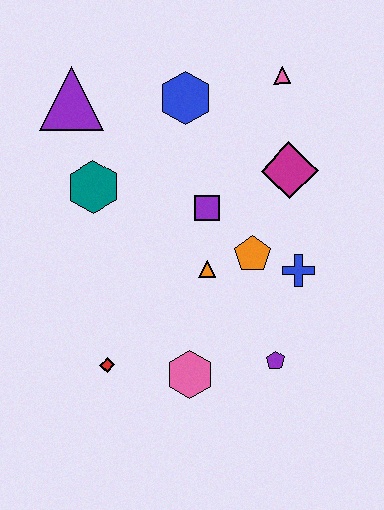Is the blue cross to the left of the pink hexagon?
No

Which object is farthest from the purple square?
The red diamond is farthest from the purple square.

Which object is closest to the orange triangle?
The orange pentagon is closest to the orange triangle.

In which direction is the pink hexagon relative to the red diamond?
The pink hexagon is to the right of the red diamond.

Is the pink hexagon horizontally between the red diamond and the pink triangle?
Yes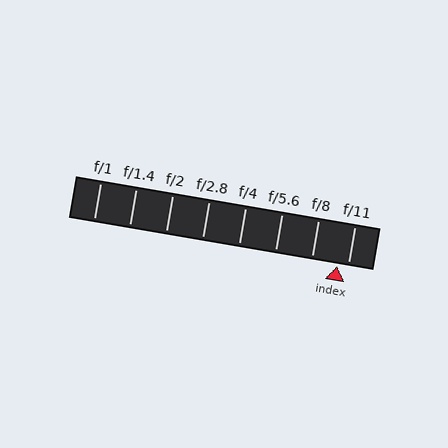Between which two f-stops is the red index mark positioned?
The index mark is between f/8 and f/11.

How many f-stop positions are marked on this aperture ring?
There are 8 f-stop positions marked.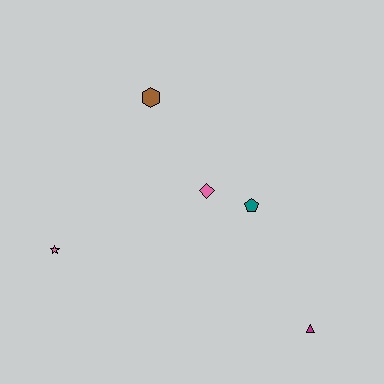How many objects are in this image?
There are 5 objects.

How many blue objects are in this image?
There are no blue objects.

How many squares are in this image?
There are no squares.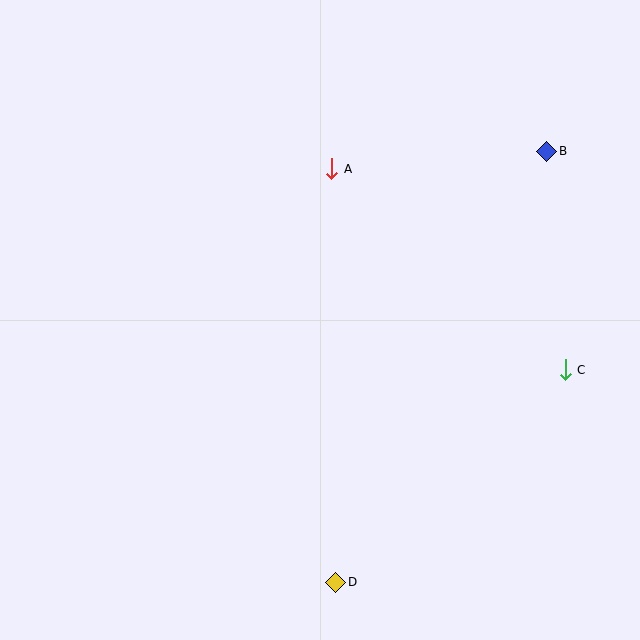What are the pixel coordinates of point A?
Point A is at (332, 169).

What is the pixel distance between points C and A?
The distance between C and A is 308 pixels.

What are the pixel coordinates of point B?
Point B is at (547, 151).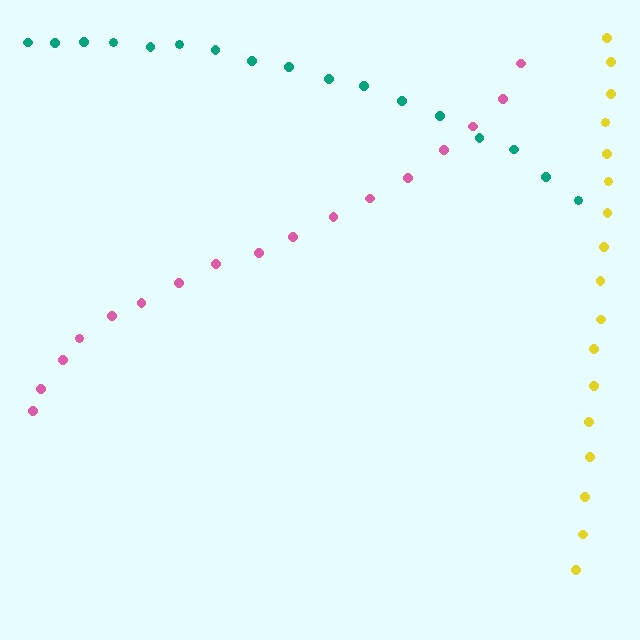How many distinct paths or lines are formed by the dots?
There are 3 distinct paths.